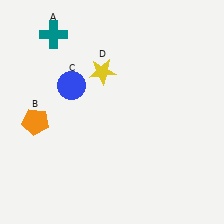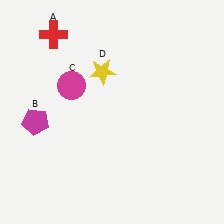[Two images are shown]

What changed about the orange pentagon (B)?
In Image 1, B is orange. In Image 2, it changed to magenta.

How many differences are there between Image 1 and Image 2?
There are 3 differences between the two images.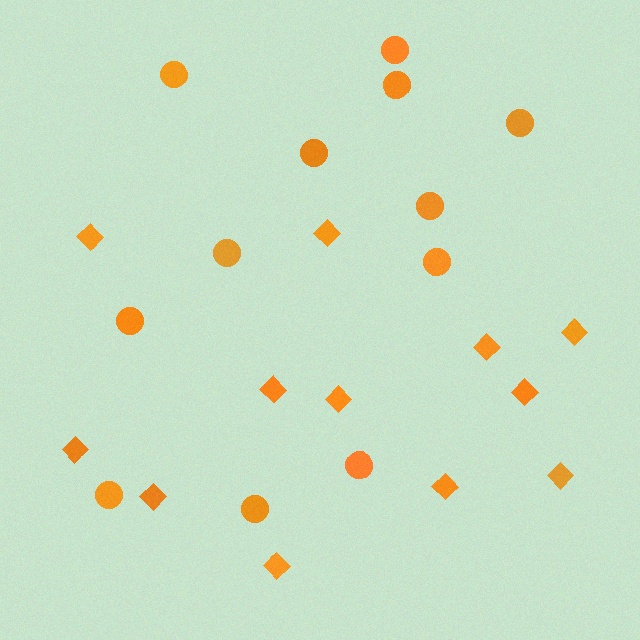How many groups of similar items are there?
There are 2 groups: one group of circles (12) and one group of diamonds (12).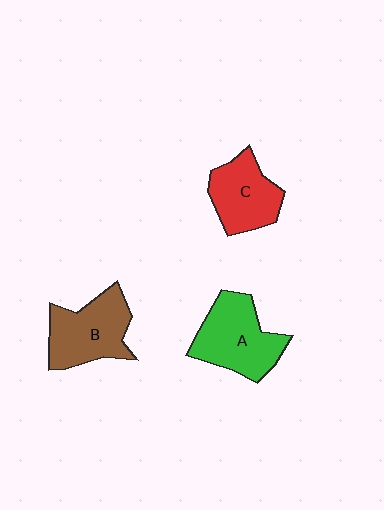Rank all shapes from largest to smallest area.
From largest to smallest: A (green), B (brown), C (red).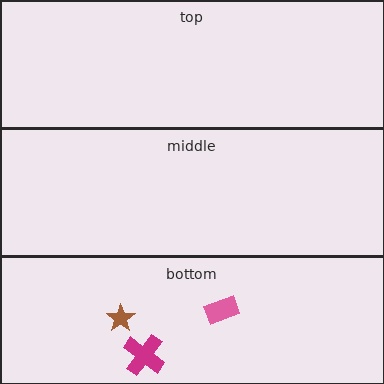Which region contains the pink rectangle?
The bottom region.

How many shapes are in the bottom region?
3.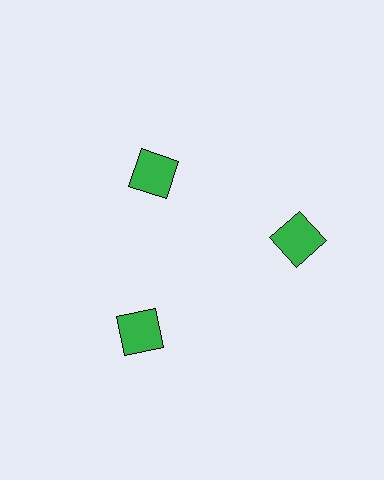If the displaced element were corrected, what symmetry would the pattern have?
It would have 3-fold rotational symmetry — the pattern would map onto itself every 120 degrees.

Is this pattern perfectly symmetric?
No. The 3 green squares are arranged in a ring, but one element near the 11 o'clock position is pulled inward toward the center, breaking the 3-fold rotational symmetry.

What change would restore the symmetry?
The symmetry would be restored by moving it outward, back onto the ring so that all 3 squares sit at equal angles and equal distance from the center.